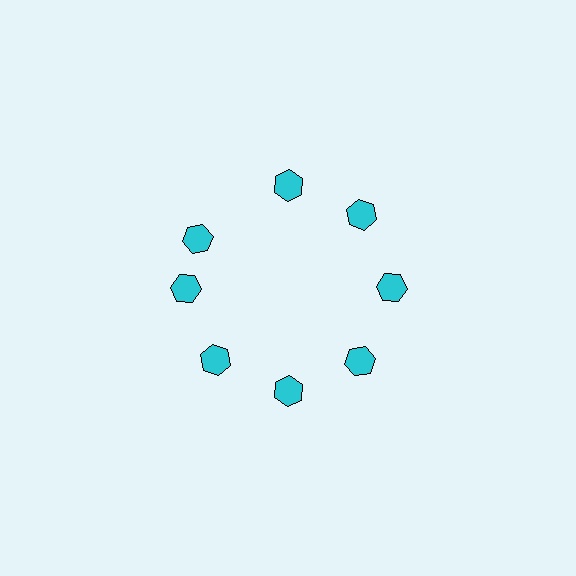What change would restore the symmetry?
The symmetry would be restored by rotating it back into even spacing with its neighbors so that all 8 hexagons sit at equal angles and equal distance from the center.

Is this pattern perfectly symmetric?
No. The 8 cyan hexagons are arranged in a ring, but one element near the 10 o'clock position is rotated out of alignment along the ring, breaking the 8-fold rotational symmetry.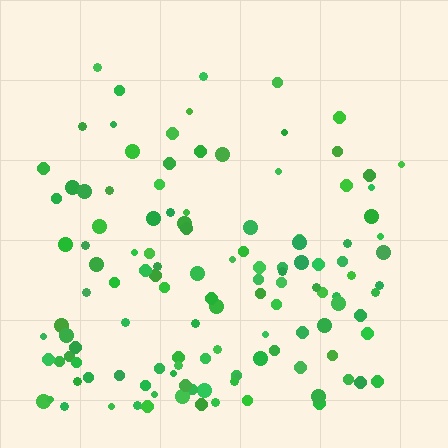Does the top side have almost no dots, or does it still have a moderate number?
Still a moderate number, just noticeably fewer than the bottom.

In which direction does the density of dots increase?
From top to bottom, with the bottom side densest.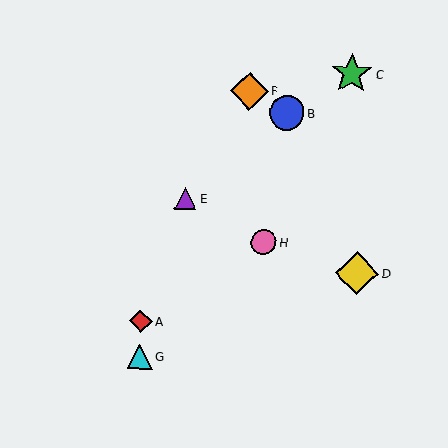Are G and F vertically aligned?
No, G is at x≈140 and F is at x≈249.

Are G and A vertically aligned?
Yes, both are at x≈140.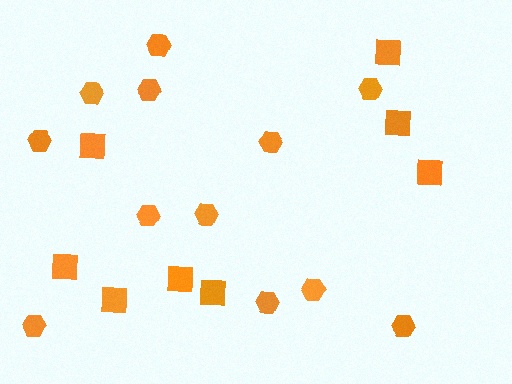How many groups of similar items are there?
There are 2 groups: one group of hexagons (12) and one group of squares (8).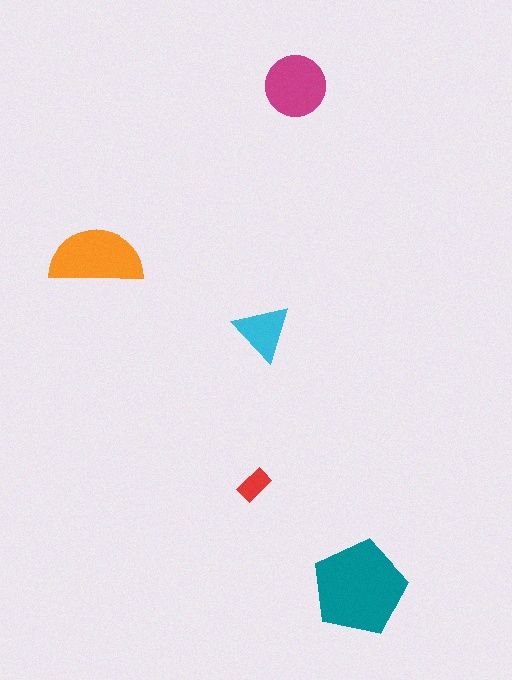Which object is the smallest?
The red rectangle.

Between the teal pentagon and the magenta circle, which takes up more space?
The teal pentagon.